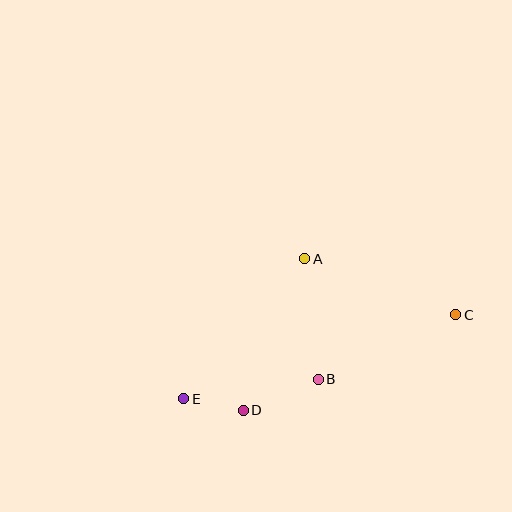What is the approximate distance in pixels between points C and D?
The distance between C and D is approximately 233 pixels.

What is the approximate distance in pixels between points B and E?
The distance between B and E is approximately 136 pixels.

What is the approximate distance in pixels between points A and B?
The distance between A and B is approximately 121 pixels.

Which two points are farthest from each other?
Points C and E are farthest from each other.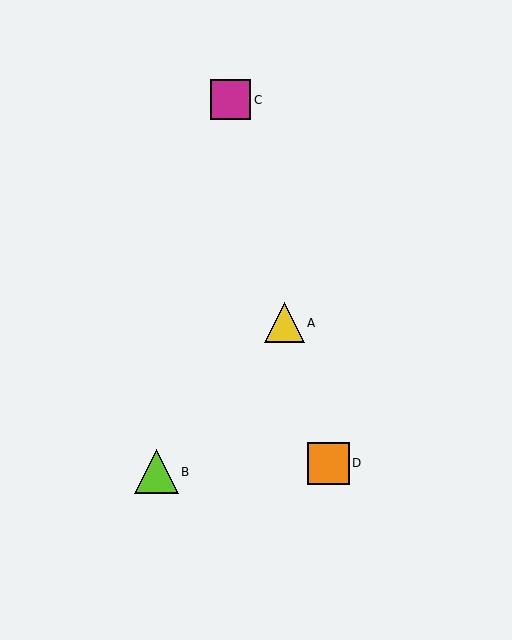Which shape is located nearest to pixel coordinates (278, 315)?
The yellow triangle (labeled A) at (284, 323) is nearest to that location.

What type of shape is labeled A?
Shape A is a yellow triangle.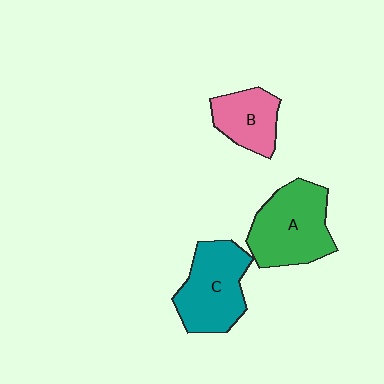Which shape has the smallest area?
Shape B (pink).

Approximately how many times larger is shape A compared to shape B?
Approximately 1.6 times.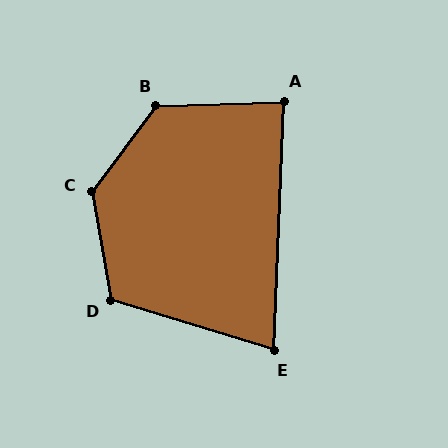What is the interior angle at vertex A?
Approximately 86 degrees (approximately right).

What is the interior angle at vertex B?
Approximately 129 degrees (obtuse).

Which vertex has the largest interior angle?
C, at approximately 133 degrees.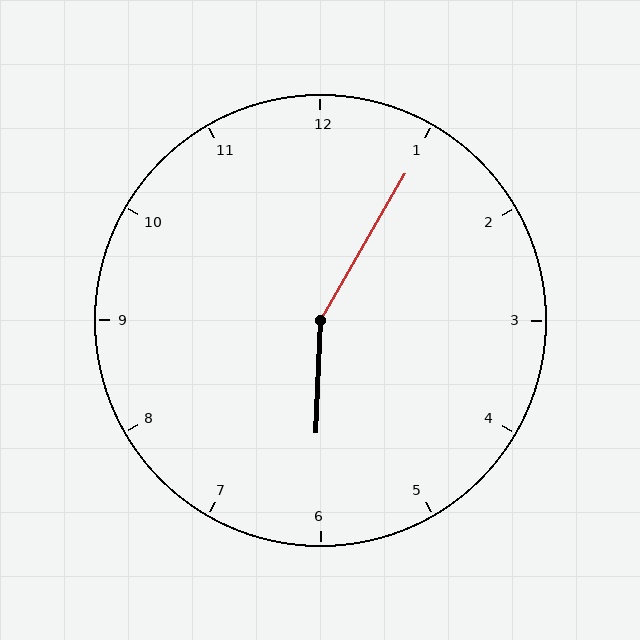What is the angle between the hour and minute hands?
Approximately 152 degrees.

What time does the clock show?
6:05.